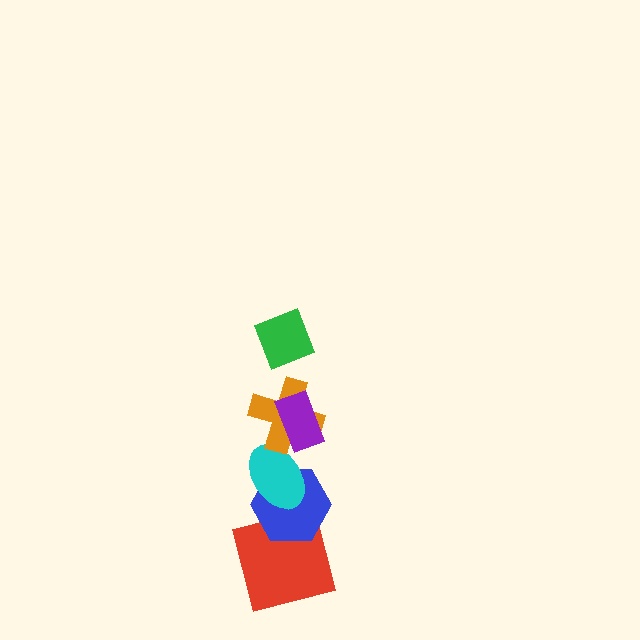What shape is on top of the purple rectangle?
The green diamond is on top of the purple rectangle.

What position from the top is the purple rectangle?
The purple rectangle is 2nd from the top.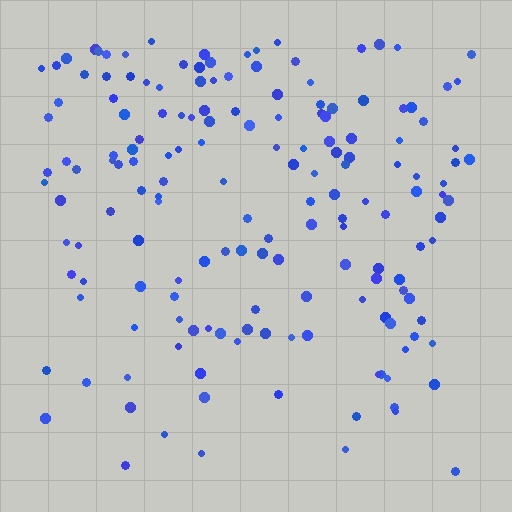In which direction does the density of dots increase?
From bottom to top, with the top side densest.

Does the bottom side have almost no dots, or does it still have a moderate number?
Still a moderate number, just noticeably fewer than the top.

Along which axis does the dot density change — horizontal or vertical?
Vertical.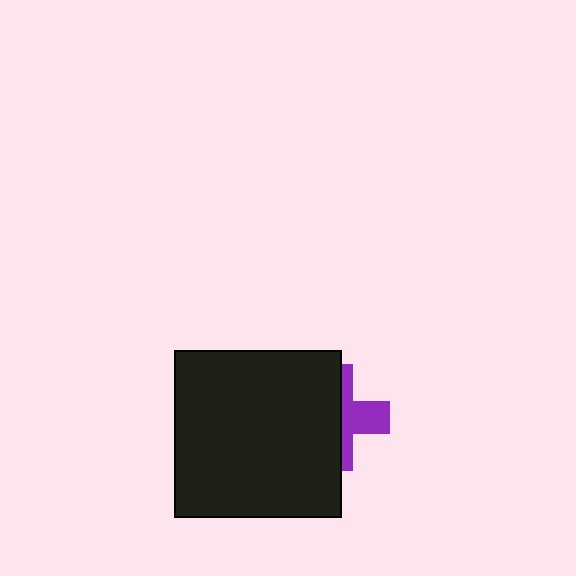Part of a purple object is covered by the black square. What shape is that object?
It is a cross.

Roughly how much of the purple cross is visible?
A small part of it is visible (roughly 42%).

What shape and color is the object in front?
The object in front is a black square.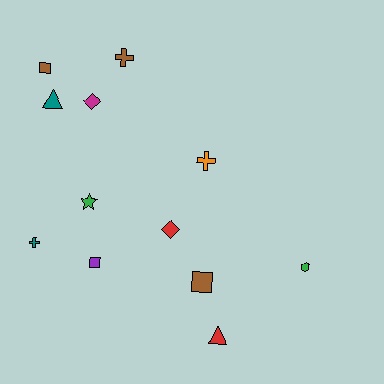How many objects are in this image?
There are 12 objects.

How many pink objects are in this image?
There are no pink objects.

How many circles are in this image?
There are no circles.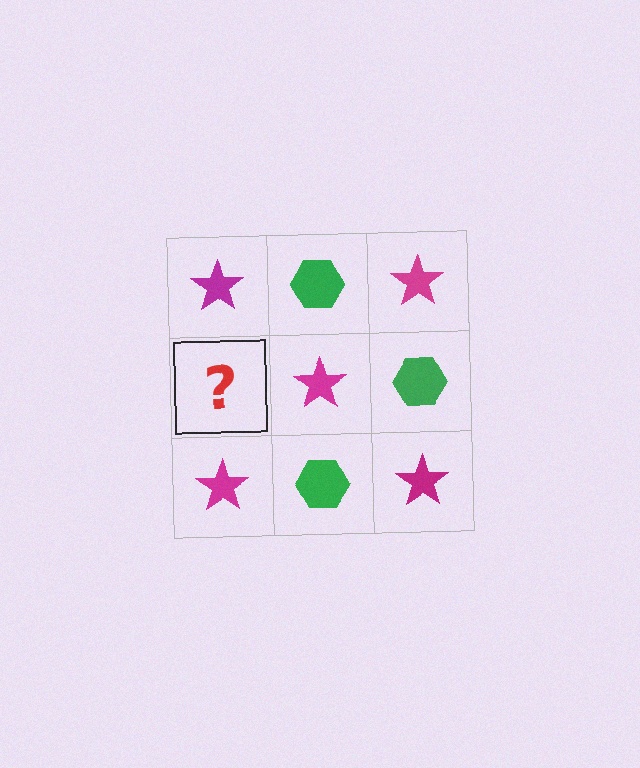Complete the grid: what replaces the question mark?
The question mark should be replaced with a green hexagon.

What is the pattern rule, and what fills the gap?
The rule is that it alternates magenta star and green hexagon in a checkerboard pattern. The gap should be filled with a green hexagon.